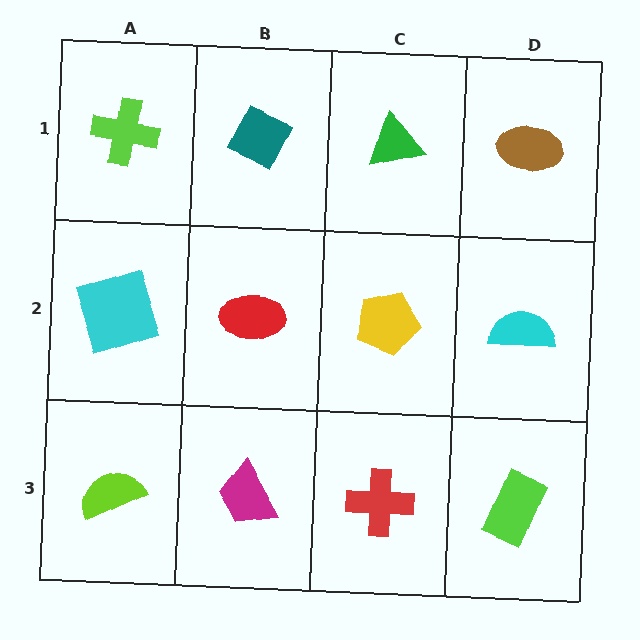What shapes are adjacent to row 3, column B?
A red ellipse (row 2, column B), a lime semicircle (row 3, column A), a red cross (row 3, column C).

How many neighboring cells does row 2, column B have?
4.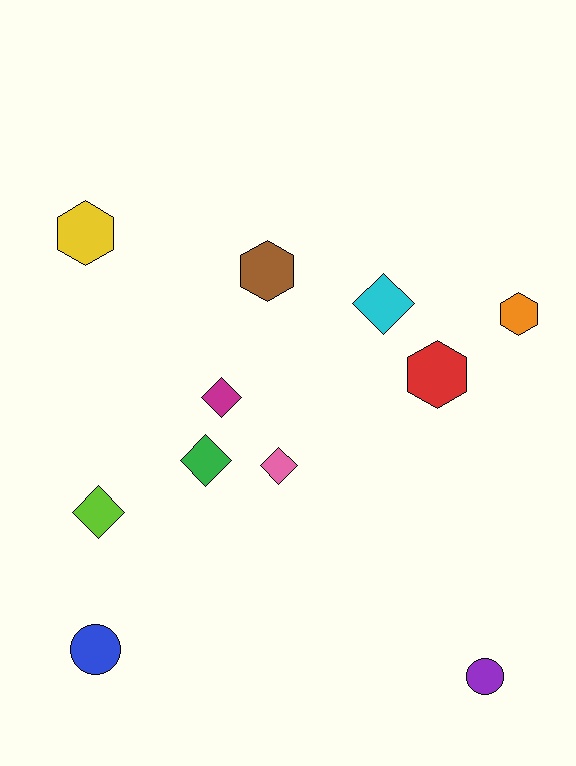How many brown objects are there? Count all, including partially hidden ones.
There is 1 brown object.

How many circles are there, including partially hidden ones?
There are 2 circles.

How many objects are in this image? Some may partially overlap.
There are 11 objects.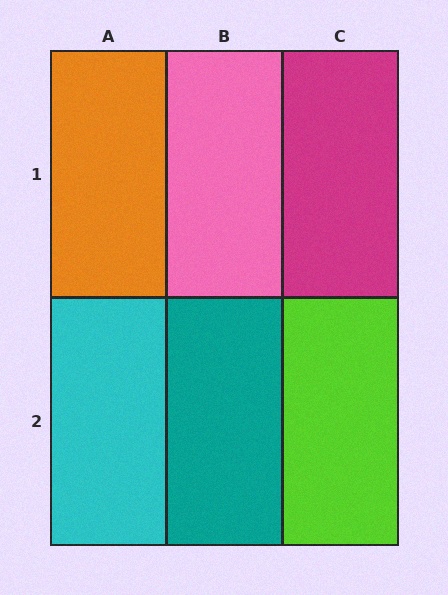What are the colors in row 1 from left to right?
Orange, pink, magenta.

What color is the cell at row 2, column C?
Lime.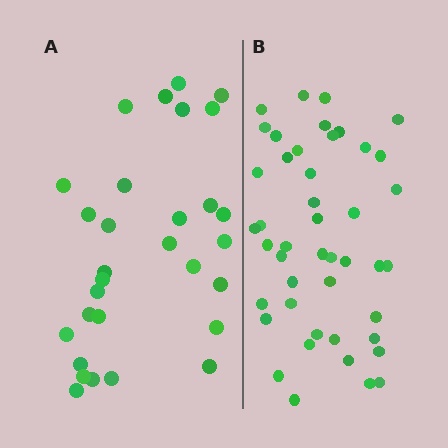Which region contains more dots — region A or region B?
Region B (the right region) has more dots.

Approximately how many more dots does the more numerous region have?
Region B has approximately 15 more dots than region A.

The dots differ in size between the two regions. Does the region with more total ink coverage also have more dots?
No. Region A has more total ink coverage because its dots are larger, but region B actually contains more individual dots. Total area can be misleading — the number of items is what matters here.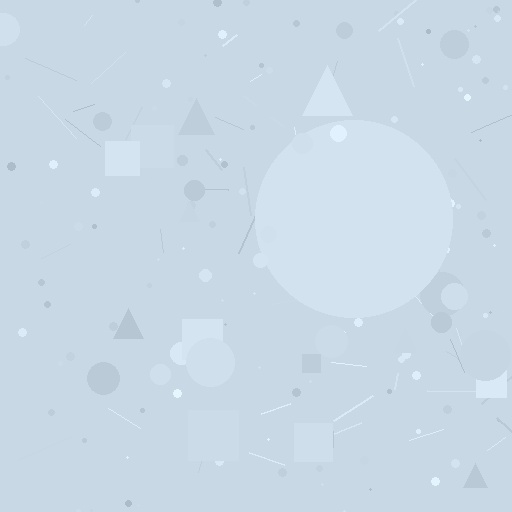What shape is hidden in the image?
A circle is hidden in the image.